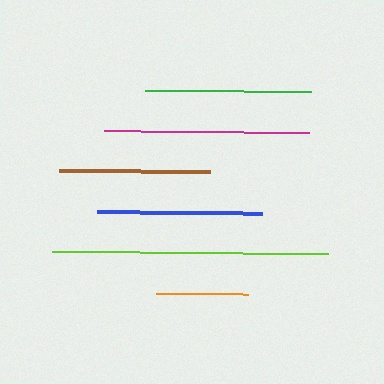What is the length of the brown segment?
The brown segment is approximately 151 pixels long.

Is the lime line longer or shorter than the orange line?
The lime line is longer than the orange line.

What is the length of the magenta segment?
The magenta segment is approximately 204 pixels long.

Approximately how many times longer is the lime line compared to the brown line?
The lime line is approximately 1.8 times the length of the brown line.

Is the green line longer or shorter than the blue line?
The green line is longer than the blue line.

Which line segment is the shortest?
The orange line is the shortest at approximately 92 pixels.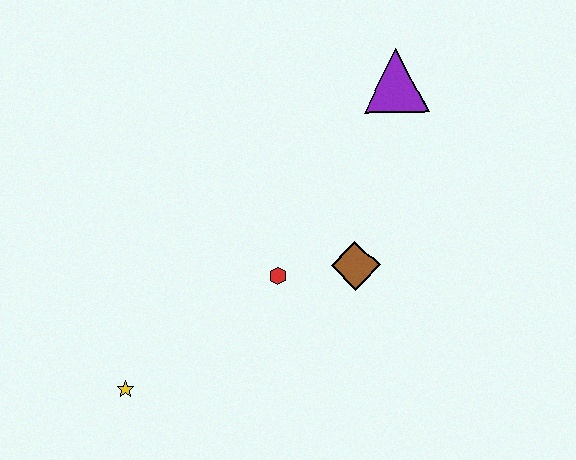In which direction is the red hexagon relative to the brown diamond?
The red hexagon is to the left of the brown diamond.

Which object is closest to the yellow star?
The red hexagon is closest to the yellow star.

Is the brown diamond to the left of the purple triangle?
Yes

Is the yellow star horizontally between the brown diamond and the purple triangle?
No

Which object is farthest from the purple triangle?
The yellow star is farthest from the purple triangle.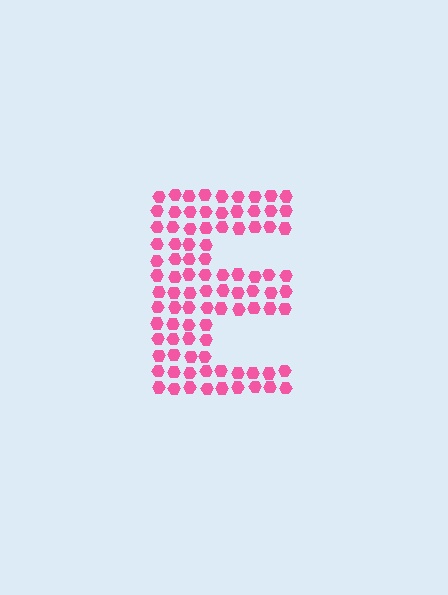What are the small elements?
The small elements are hexagons.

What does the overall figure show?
The overall figure shows the letter E.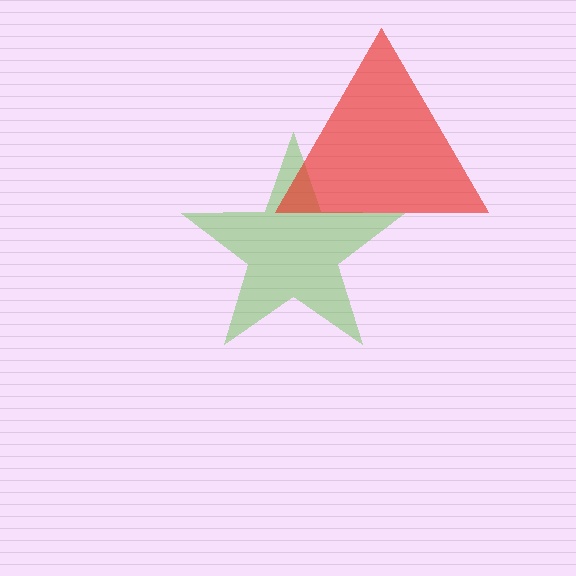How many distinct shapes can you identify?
There are 2 distinct shapes: a lime star, a red triangle.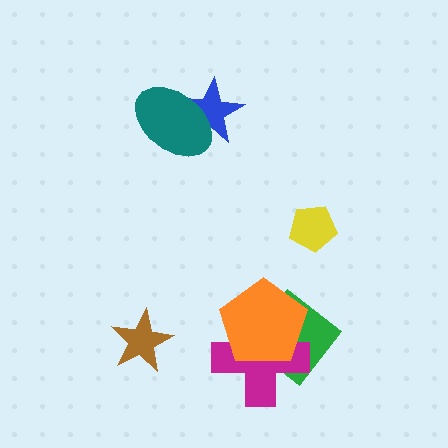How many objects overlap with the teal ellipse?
1 object overlaps with the teal ellipse.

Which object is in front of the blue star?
The teal ellipse is in front of the blue star.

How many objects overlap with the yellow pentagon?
0 objects overlap with the yellow pentagon.